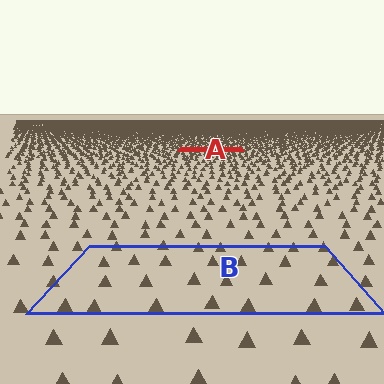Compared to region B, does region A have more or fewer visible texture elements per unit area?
Region A has more texture elements per unit area — they are packed more densely because it is farther away.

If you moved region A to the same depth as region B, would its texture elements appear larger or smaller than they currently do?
They would appear larger. At a closer depth, the same texture elements are projected at a bigger on-screen size.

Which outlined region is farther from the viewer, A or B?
Region A is farther from the viewer — the texture elements inside it appear smaller and more densely packed.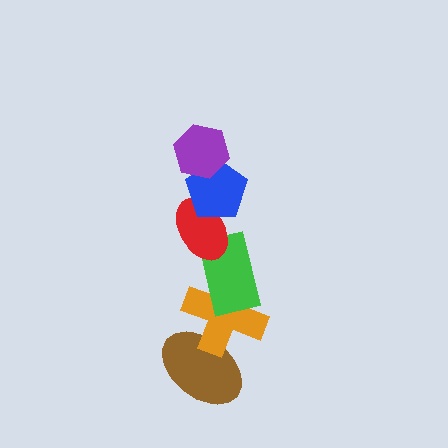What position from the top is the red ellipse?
The red ellipse is 3rd from the top.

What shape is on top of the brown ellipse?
The orange cross is on top of the brown ellipse.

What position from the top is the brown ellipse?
The brown ellipse is 6th from the top.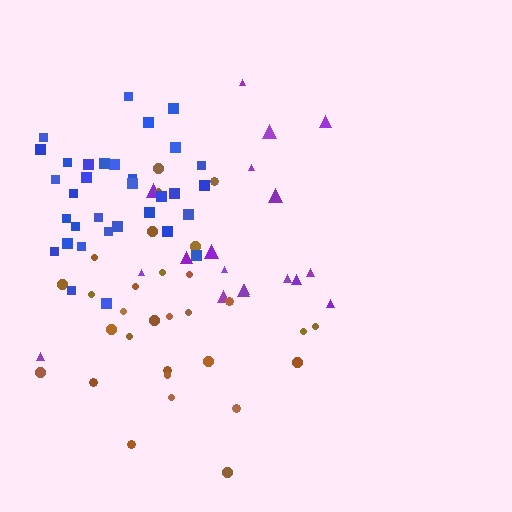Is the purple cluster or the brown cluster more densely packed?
Brown.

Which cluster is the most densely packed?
Blue.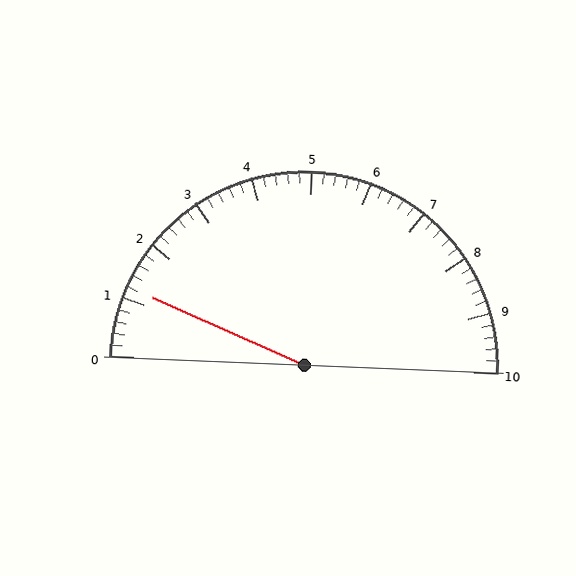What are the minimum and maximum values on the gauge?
The gauge ranges from 0 to 10.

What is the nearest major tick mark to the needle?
The nearest major tick mark is 1.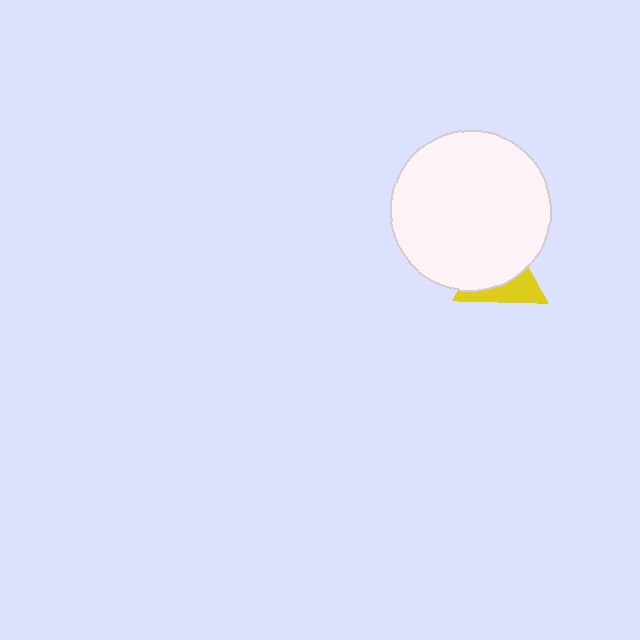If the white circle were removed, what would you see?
You would see the complete yellow triangle.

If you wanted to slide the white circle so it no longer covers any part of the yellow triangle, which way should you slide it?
Slide it up — that is the most direct way to separate the two shapes.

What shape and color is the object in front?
The object in front is a white circle.